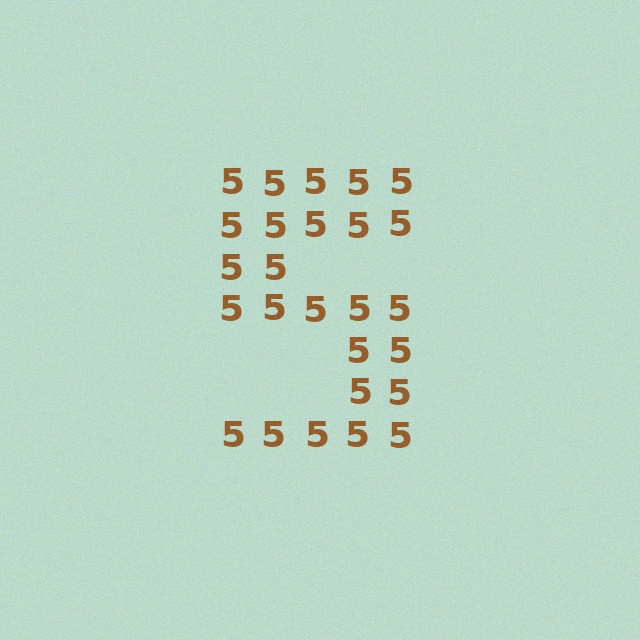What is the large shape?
The large shape is the digit 5.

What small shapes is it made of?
It is made of small digit 5's.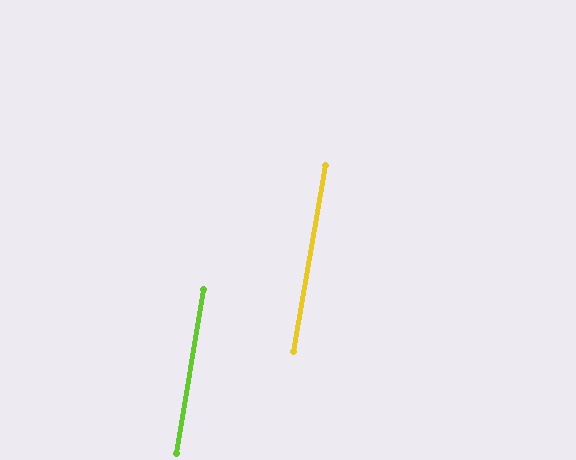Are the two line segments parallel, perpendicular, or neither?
Parallel — their directions differ by only 0.5°.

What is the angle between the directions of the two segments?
Approximately 1 degree.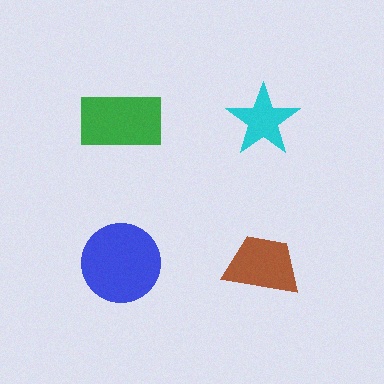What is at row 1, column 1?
A green rectangle.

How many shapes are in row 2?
2 shapes.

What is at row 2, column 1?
A blue circle.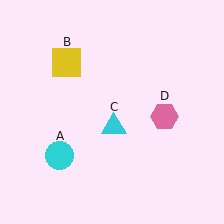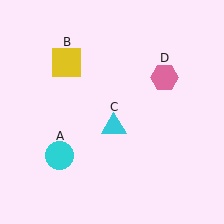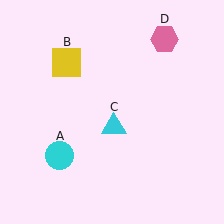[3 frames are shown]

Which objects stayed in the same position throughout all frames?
Cyan circle (object A) and yellow square (object B) and cyan triangle (object C) remained stationary.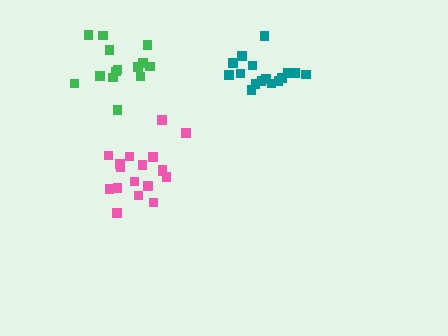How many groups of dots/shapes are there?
There are 3 groups.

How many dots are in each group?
Group 1: 14 dots, Group 2: 18 dots, Group 3: 16 dots (48 total).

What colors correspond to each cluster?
The clusters are colored: green, pink, teal.